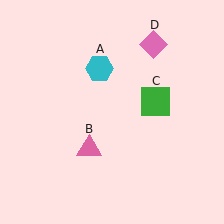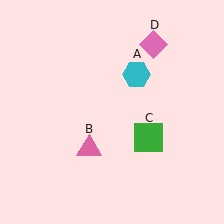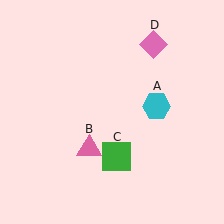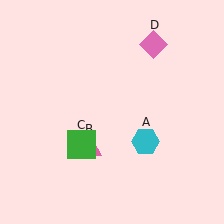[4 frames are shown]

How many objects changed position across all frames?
2 objects changed position: cyan hexagon (object A), green square (object C).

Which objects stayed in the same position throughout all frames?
Pink triangle (object B) and pink diamond (object D) remained stationary.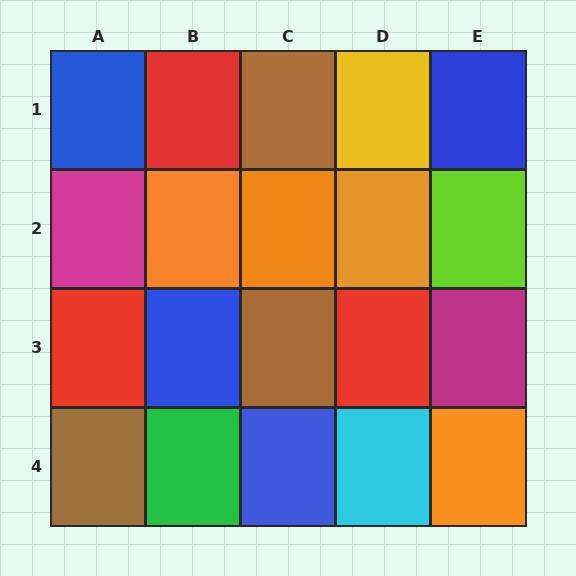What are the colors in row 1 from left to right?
Blue, red, brown, yellow, blue.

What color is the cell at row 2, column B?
Orange.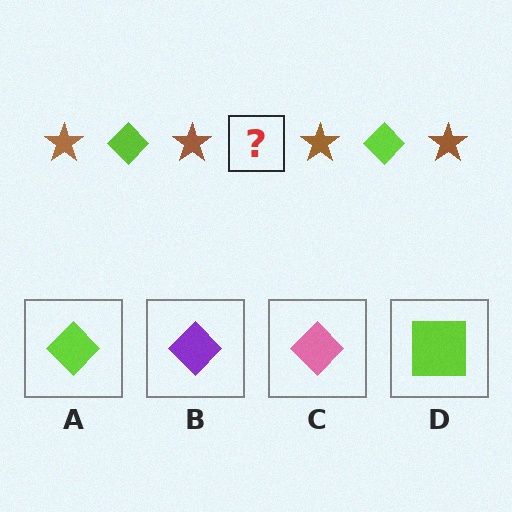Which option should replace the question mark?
Option A.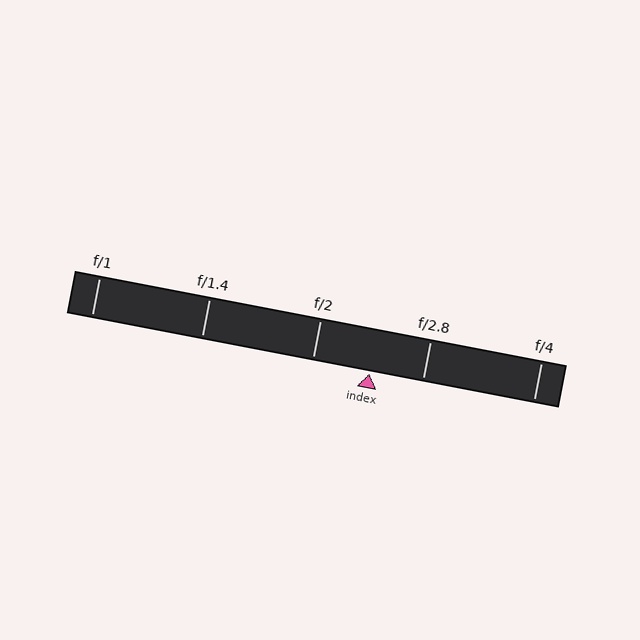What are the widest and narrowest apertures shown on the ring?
The widest aperture shown is f/1 and the narrowest is f/4.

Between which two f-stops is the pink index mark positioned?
The index mark is between f/2 and f/2.8.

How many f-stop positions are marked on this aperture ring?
There are 5 f-stop positions marked.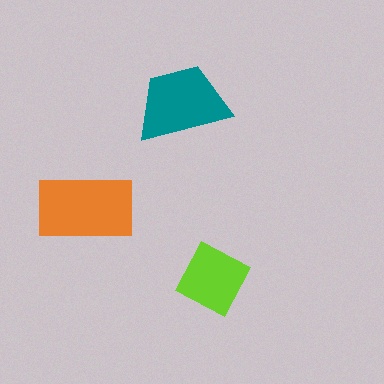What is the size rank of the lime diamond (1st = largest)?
3rd.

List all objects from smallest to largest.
The lime diamond, the teal trapezoid, the orange rectangle.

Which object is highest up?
The teal trapezoid is topmost.